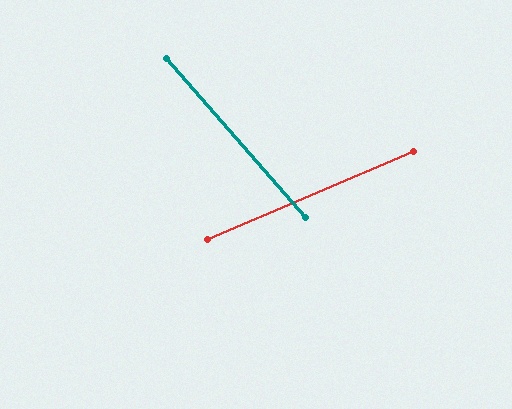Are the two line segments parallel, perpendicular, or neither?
Neither parallel nor perpendicular — they differ by about 72°.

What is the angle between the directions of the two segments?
Approximately 72 degrees.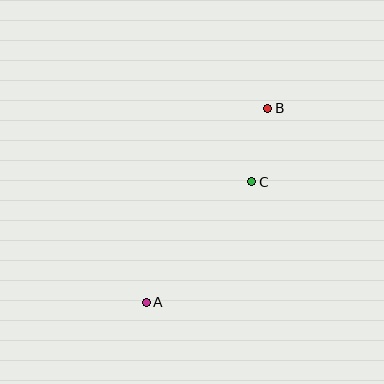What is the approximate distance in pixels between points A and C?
The distance between A and C is approximately 160 pixels.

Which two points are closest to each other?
Points B and C are closest to each other.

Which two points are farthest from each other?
Points A and B are farthest from each other.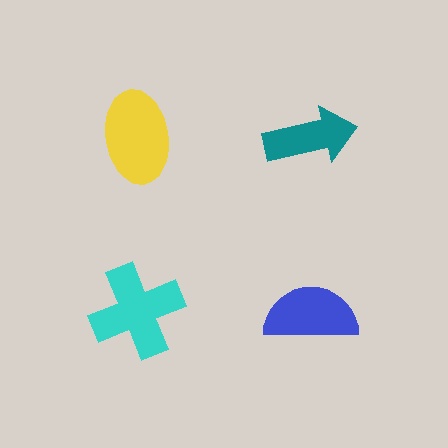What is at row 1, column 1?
A yellow ellipse.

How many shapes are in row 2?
2 shapes.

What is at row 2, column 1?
A cyan cross.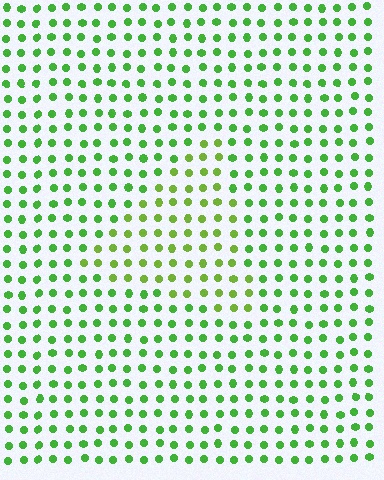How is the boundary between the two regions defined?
The boundary is defined purely by a slight shift in hue (about 24 degrees). Spacing, size, and orientation are identical on both sides.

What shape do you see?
I see a triangle.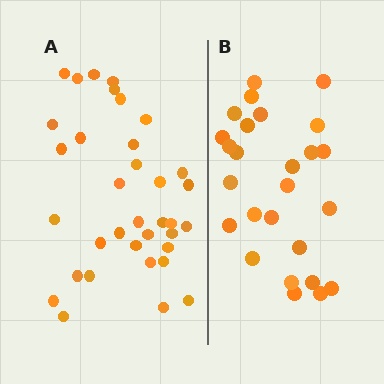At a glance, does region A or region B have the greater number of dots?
Region A (the left region) has more dots.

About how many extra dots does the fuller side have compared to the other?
Region A has roughly 8 or so more dots than region B.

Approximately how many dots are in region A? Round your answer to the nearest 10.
About 40 dots. (The exact count is 35, which rounds to 40.)